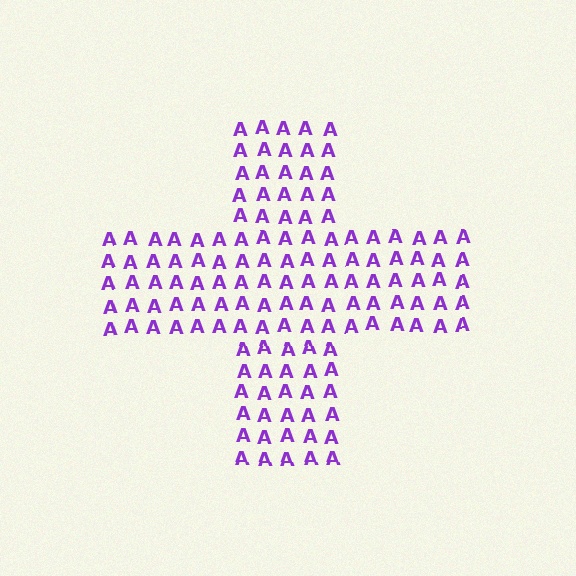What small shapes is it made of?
It is made of small letter A's.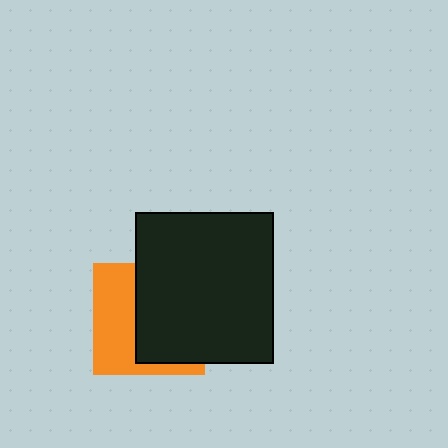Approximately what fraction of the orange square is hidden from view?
Roughly 56% of the orange square is hidden behind the black rectangle.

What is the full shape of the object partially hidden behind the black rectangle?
The partially hidden object is an orange square.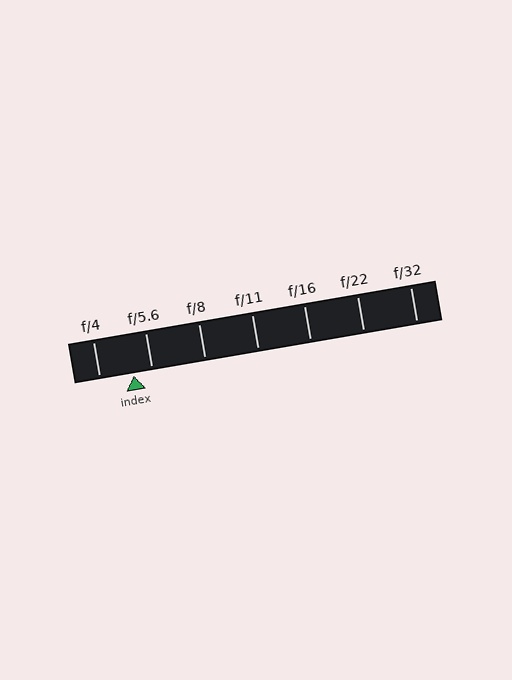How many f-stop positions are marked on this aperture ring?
There are 7 f-stop positions marked.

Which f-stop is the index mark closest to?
The index mark is closest to f/5.6.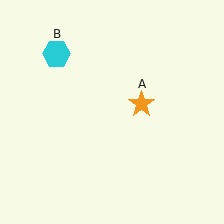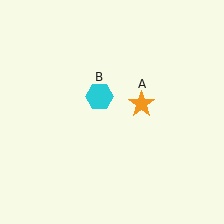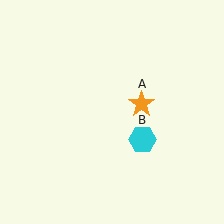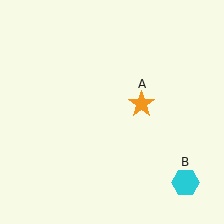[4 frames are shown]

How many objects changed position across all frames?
1 object changed position: cyan hexagon (object B).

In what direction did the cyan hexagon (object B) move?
The cyan hexagon (object B) moved down and to the right.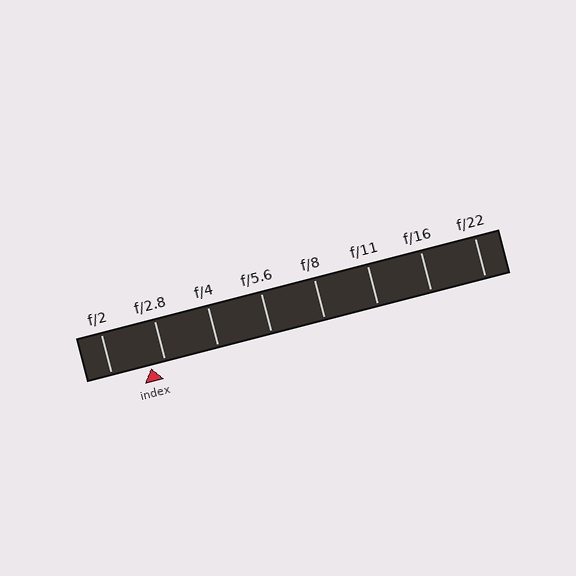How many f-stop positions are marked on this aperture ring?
There are 8 f-stop positions marked.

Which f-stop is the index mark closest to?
The index mark is closest to f/2.8.